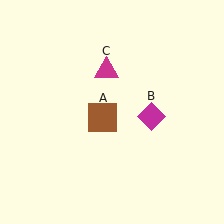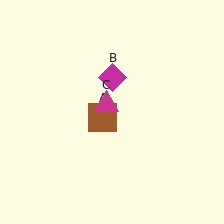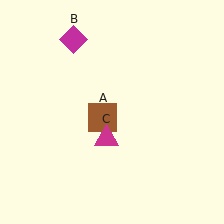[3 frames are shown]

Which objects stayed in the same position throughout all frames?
Brown square (object A) remained stationary.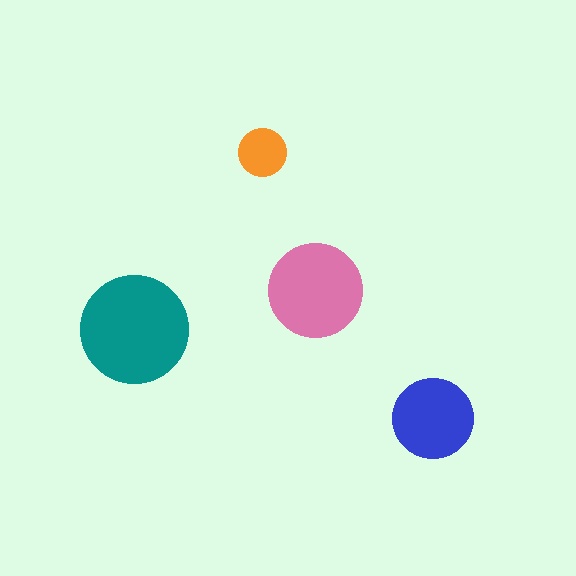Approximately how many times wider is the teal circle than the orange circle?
About 2 times wider.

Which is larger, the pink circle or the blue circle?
The pink one.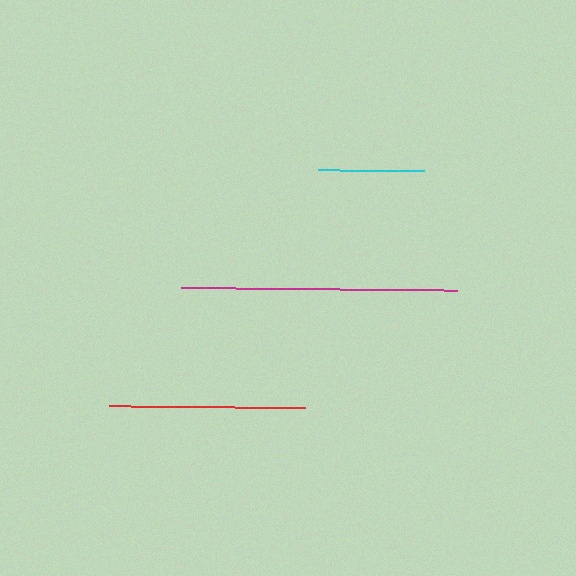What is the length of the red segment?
The red segment is approximately 196 pixels long.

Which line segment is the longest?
The magenta line is the longest at approximately 276 pixels.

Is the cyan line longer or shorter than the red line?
The red line is longer than the cyan line.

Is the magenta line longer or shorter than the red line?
The magenta line is longer than the red line.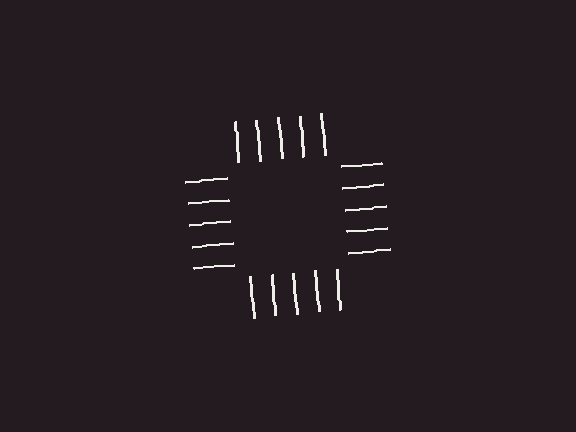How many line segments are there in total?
20 — 5 along each of the 4 edges.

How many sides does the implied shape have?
4 sides — the line-ends trace a square.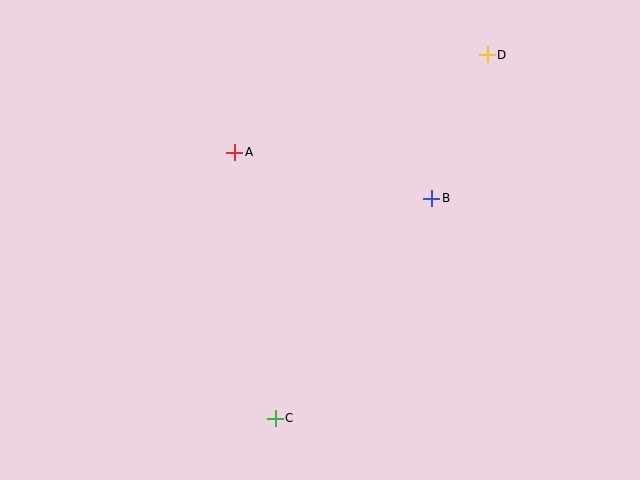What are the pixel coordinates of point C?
Point C is at (275, 418).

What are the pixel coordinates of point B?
Point B is at (432, 199).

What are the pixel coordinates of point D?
Point D is at (487, 55).